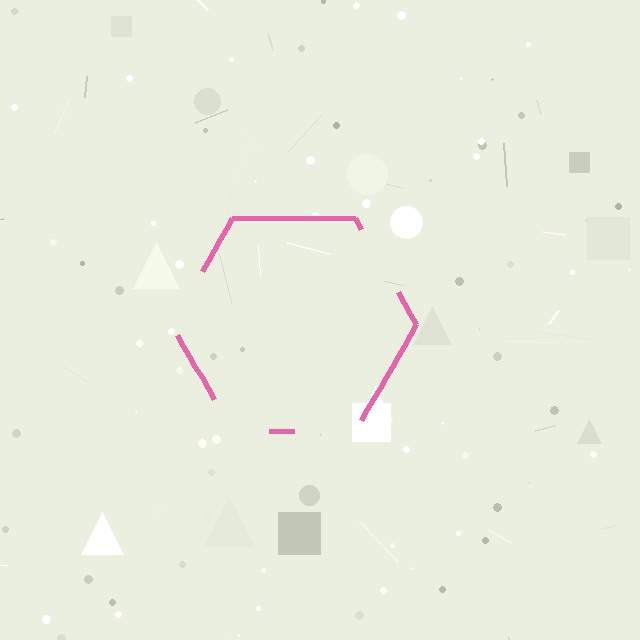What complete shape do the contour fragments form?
The contour fragments form a hexagon.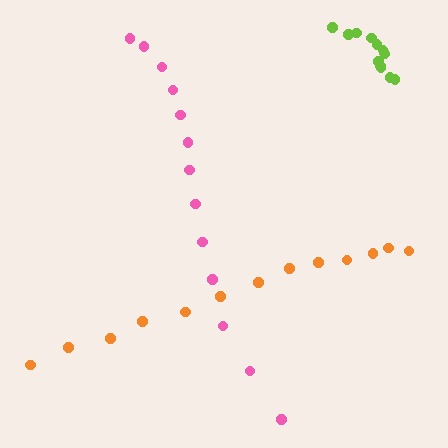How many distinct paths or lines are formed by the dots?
There are 3 distinct paths.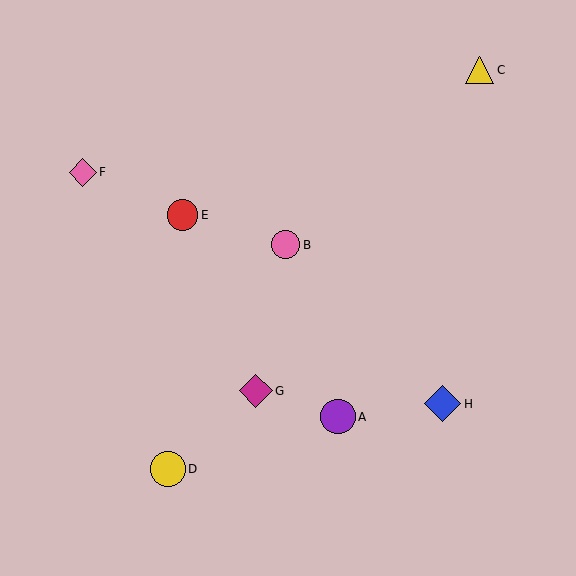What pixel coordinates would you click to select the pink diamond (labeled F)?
Click at (83, 172) to select the pink diamond F.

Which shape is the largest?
The blue diamond (labeled H) is the largest.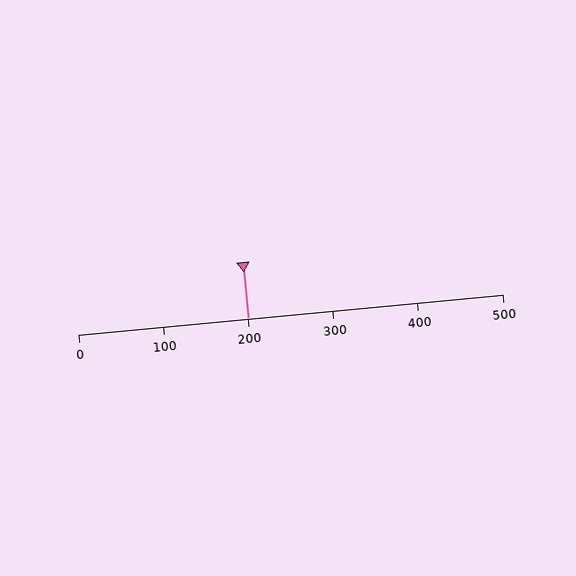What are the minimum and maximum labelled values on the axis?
The axis runs from 0 to 500.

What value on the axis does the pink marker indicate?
The marker indicates approximately 200.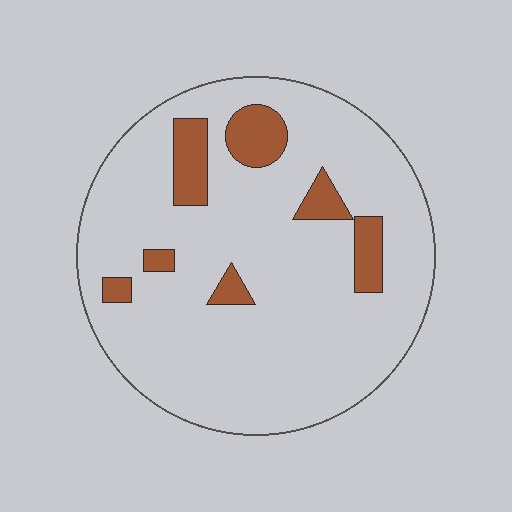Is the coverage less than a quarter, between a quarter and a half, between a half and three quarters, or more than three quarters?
Less than a quarter.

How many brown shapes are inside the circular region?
7.